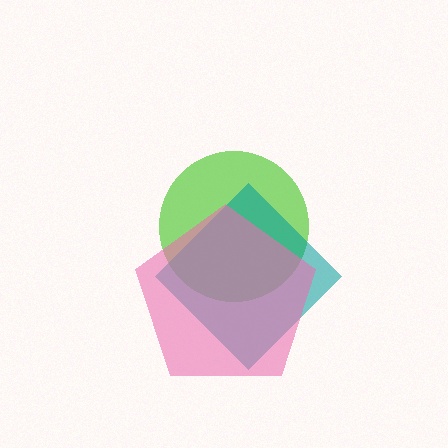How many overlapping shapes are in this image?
There are 3 overlapping shapes in the image.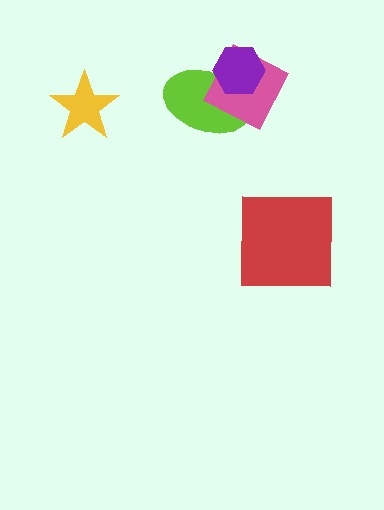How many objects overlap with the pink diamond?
2 objects overlap with the pink diamond.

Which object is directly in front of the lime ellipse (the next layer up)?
The pink diamond is directly in front of the lime ellipse.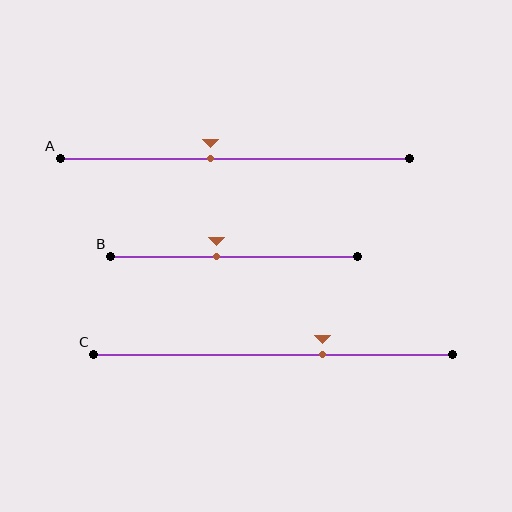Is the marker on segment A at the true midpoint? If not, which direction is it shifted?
No, the marker on segment A is shifted to the left by about 7% of the segment length.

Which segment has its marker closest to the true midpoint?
Segment A has its marker closest to the true midpoint.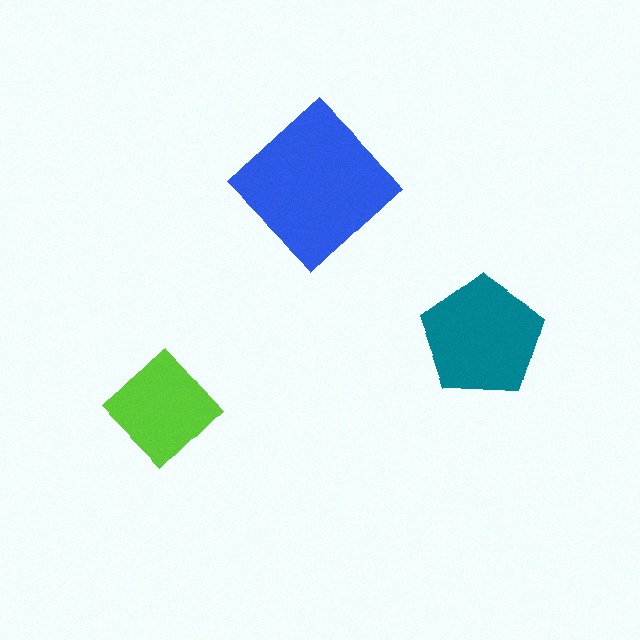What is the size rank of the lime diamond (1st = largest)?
3rd.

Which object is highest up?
The blue diamond is topmost.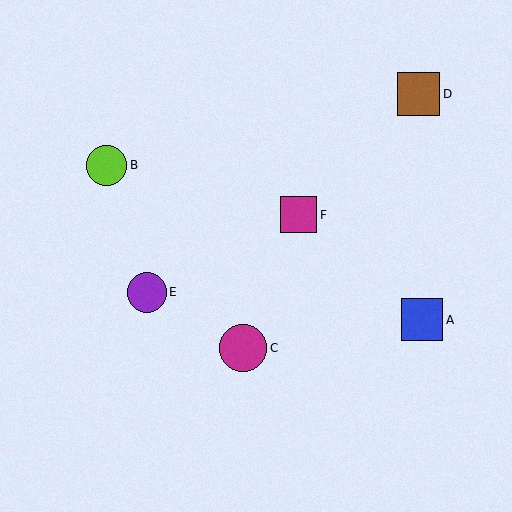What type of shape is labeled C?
Shape C is a magenta circle.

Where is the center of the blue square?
The center of the blue square is at (422, 320).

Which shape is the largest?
The magenta circle (labeled C) is the largest.